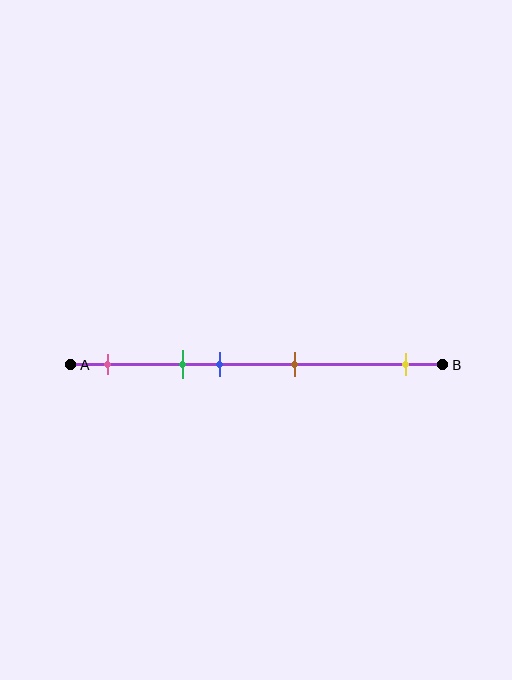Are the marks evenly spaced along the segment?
No, the marks are not evenly spaced.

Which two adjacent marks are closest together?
The green and blue marks are the closest adjacent pair.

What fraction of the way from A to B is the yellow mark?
The yellow mark is approximately 90% (0.9) of the way from A to B.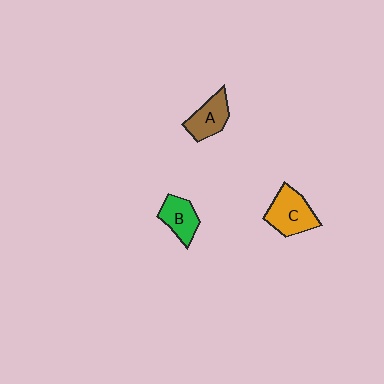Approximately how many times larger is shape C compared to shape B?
Approximately 1.4 times.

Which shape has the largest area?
Shape C (orange).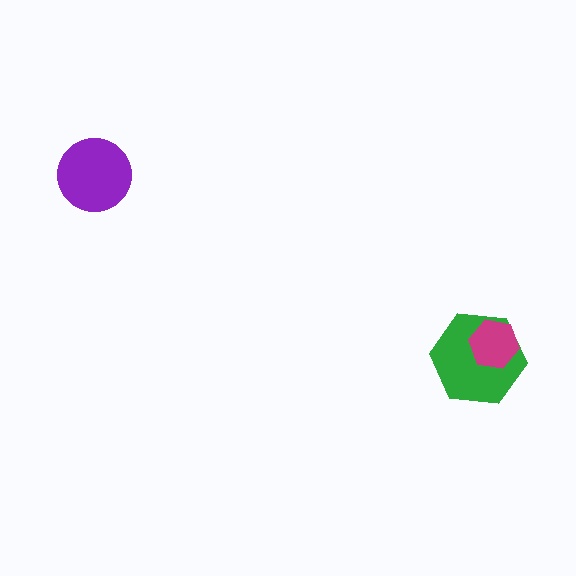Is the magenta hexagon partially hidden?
No, no other shape covers it.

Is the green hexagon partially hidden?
Yes, it is partially covered by another shape.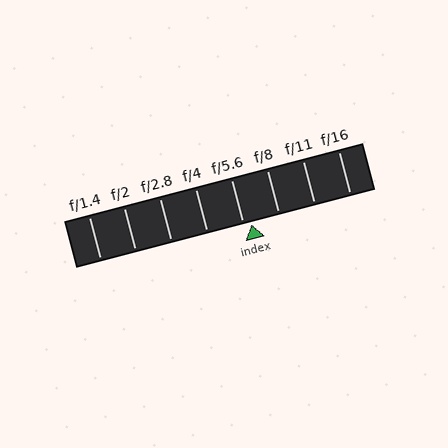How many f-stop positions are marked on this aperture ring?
There are 8 f-stop positions marked.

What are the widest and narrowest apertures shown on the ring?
The widest aperture shown is f/1.4 and the narrowest is f/16.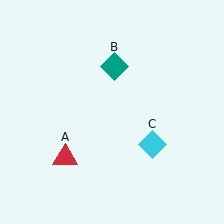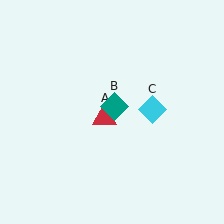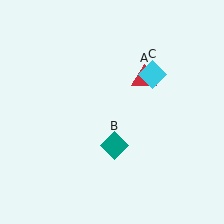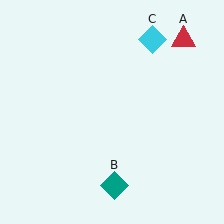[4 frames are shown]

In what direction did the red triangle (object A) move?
The red triangle (object A) moved up and to the right.